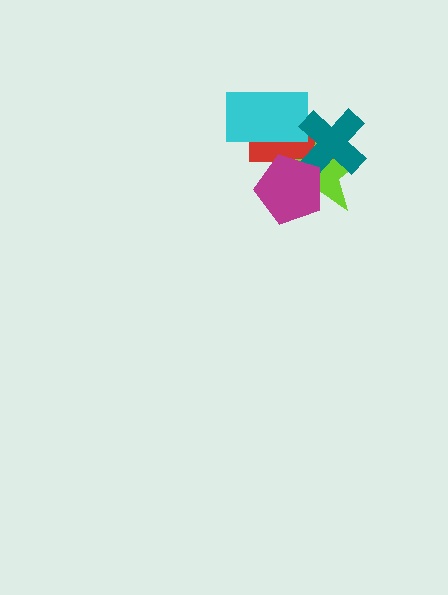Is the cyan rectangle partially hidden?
No, no other shape covers it.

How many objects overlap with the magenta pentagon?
3 objects overlap with the magenta pentagon.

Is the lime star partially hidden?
Yes, it is partially covered by another shape.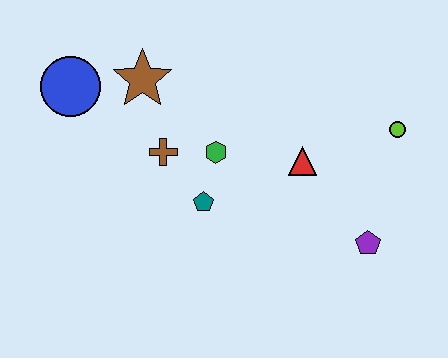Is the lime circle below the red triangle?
No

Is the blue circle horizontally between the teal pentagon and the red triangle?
No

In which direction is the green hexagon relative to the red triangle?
The green hexagon is to the left of the red triangle.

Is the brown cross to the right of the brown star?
Yes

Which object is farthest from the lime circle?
The blue circle is farthest from the lime circle.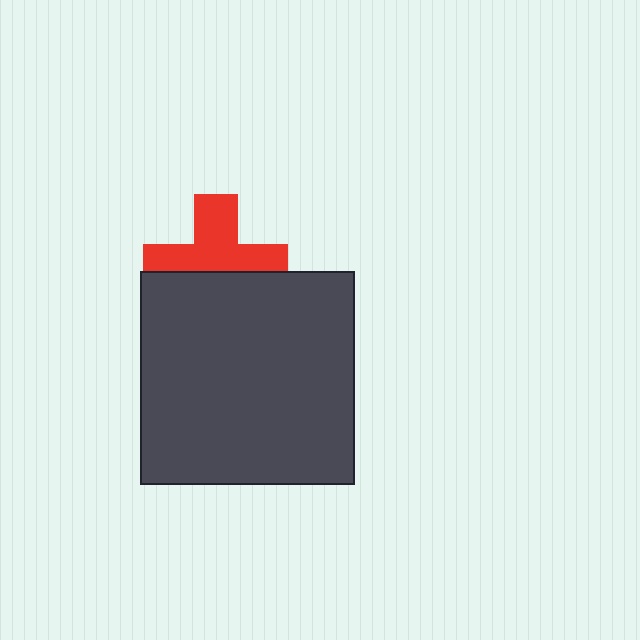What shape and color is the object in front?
The object in front is a dark gray square.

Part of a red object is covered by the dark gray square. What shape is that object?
It is a cross.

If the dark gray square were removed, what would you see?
You would see the complete red cross.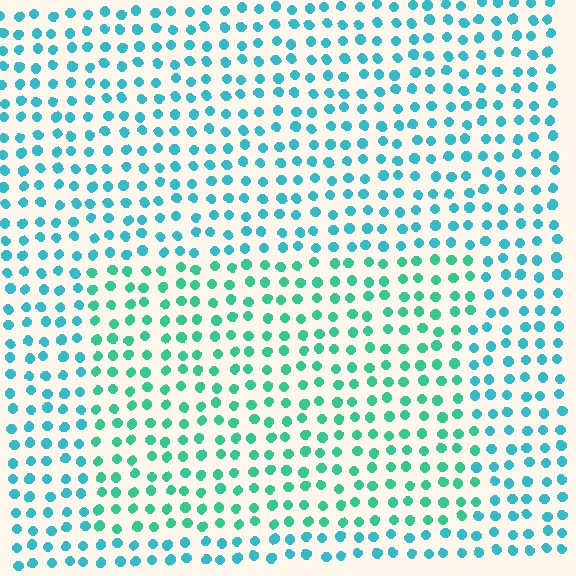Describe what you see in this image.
The image is filled with small cyan elements in a uniform arrangement. A rectangle-shaped region is visible where the elements are tinted to a slightly different hue, forming a subtle color boundary.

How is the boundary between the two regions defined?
The boundary is defined purely by a slight shift in hue (about 27 degrees). Spacing, size, and orientation are identical on both sides.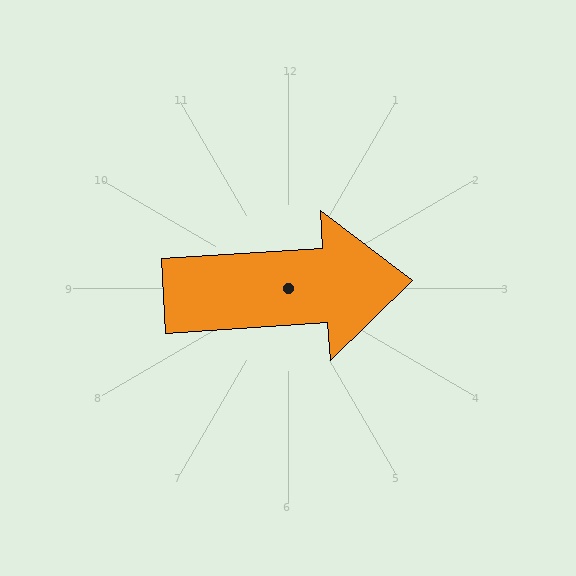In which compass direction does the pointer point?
East.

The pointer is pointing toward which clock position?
Roughly 3 o'clock.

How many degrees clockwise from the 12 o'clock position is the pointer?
Approximately 86 degrees.